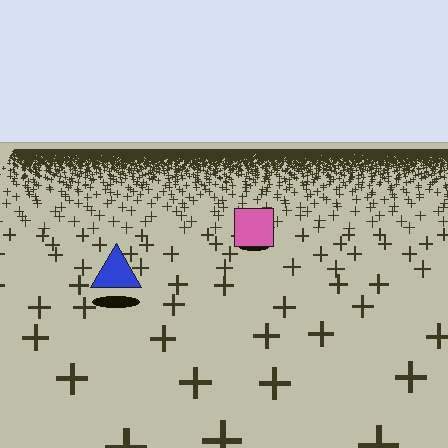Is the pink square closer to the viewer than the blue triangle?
No. The blue triangle is closer — you can tell from the texture gradient: the ground texture is coarser near it.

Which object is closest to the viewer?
The blue triangle is closest. The texture marks near it are larger and more spread out.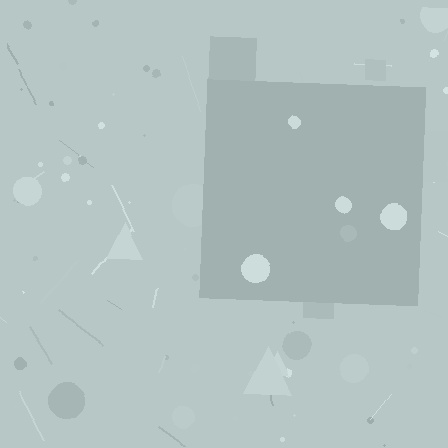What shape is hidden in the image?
A square is hidden in the image.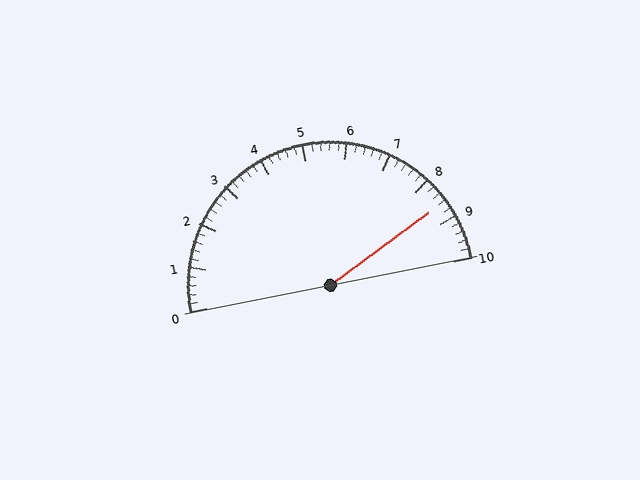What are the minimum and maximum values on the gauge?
The gauge ranges from 0 to 10.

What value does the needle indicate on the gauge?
The needle indicates approximately 8.6.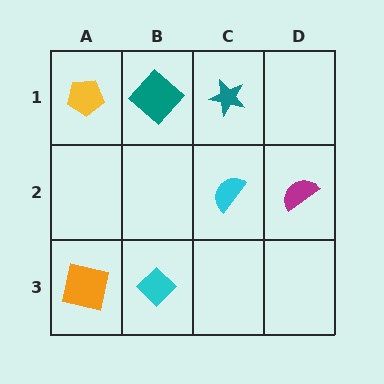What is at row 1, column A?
A yellow pentagon.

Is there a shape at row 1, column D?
No, that cell is empty.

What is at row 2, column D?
A magenta semicircle.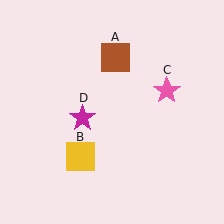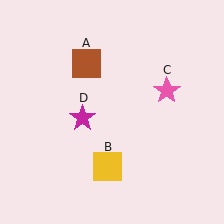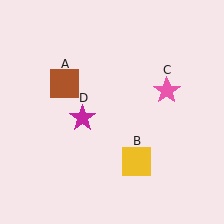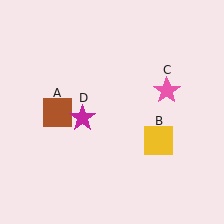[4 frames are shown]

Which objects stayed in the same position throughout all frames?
Pink star (object C) and magenta star (object D) remained stationary.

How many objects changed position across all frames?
2 objects changed position: brown square (object A), yellow square (object B).